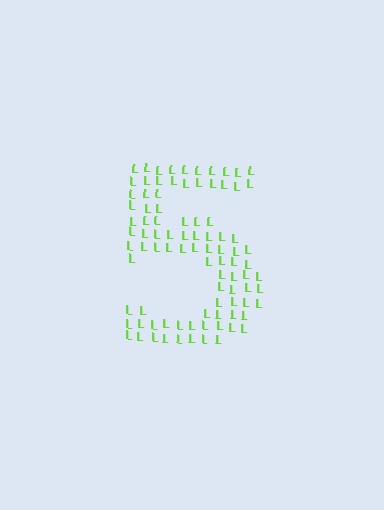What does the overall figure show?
The overall figure shows the digit 5.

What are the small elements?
The small elements are letter L's.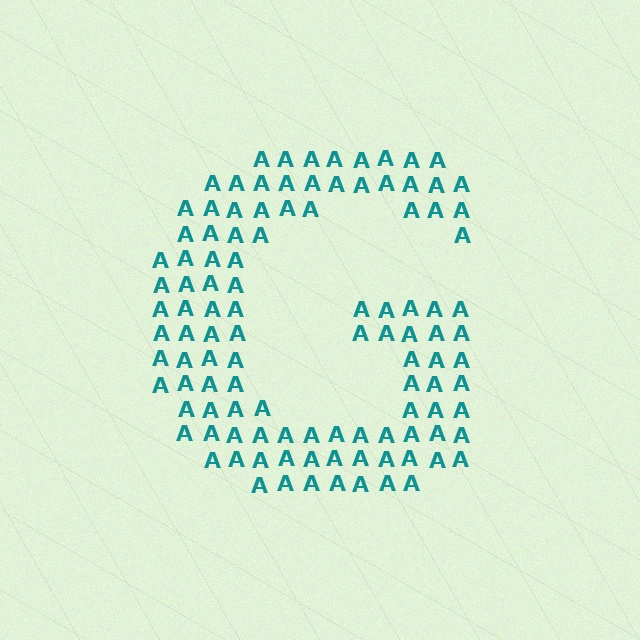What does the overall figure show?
The overall figure shows the letter G.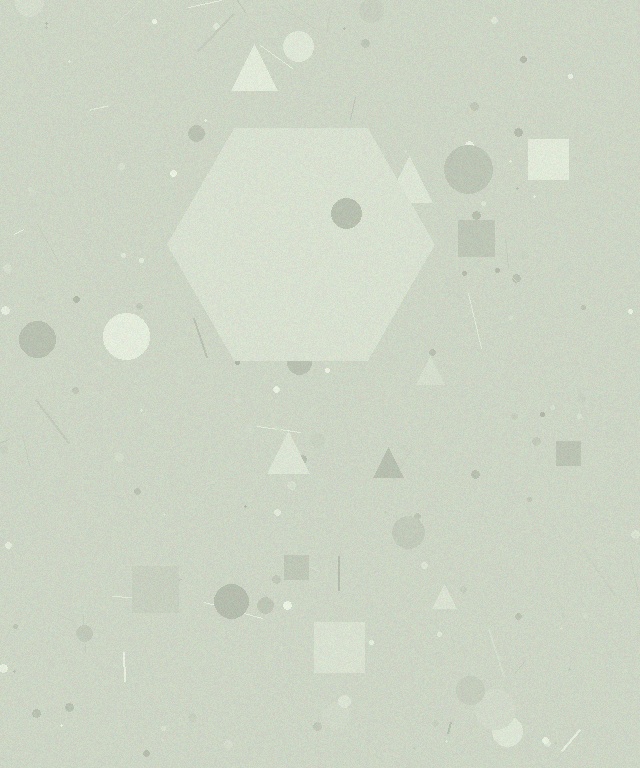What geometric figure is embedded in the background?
A hexagon is embedded in the background.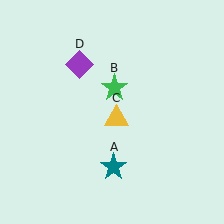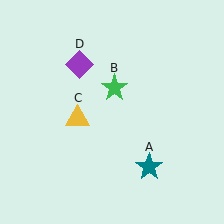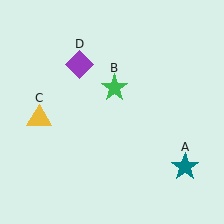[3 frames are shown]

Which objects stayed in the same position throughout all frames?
Green star (object B) and purple diamond (object D) remained stationary.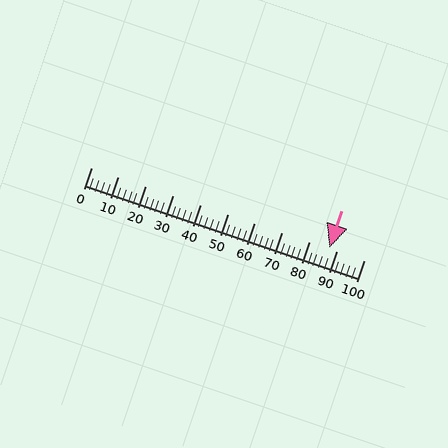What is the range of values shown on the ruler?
The ruler shows values from 0 to 100.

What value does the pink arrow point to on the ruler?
The pink arrow points to approximately 87.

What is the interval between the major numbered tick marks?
The major tick marks are spaced 10 units apart.